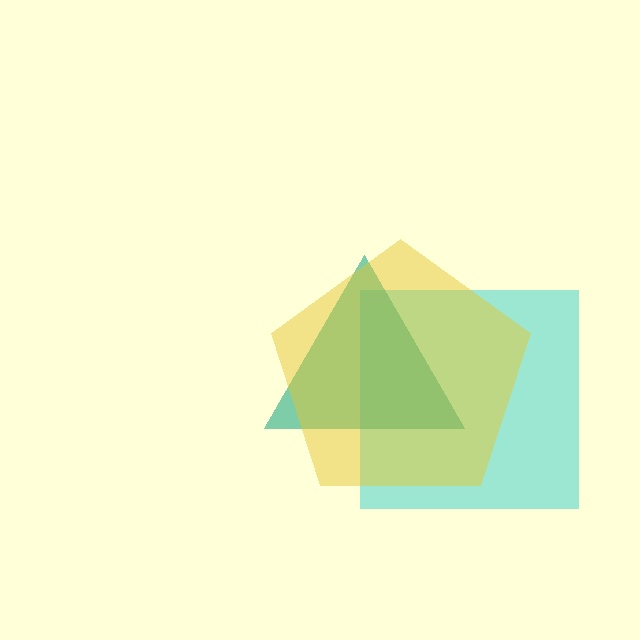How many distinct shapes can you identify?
There are 3 distinct shapes: a cyan square, a teal triangle, a yellow pentagon.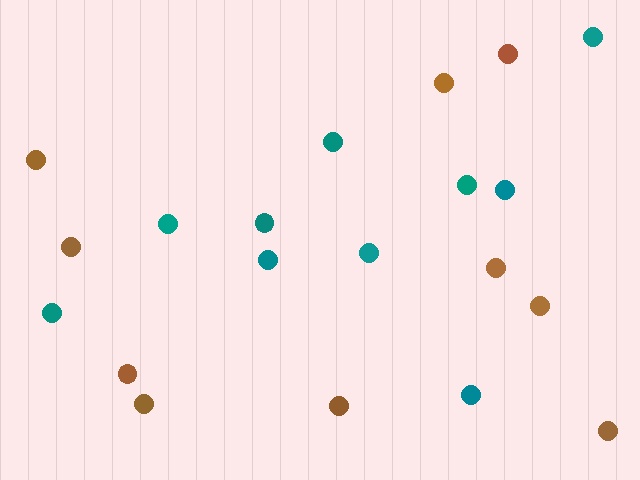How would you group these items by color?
There are 2 groups: one group of teal circles (10) and one group of brown circles (10).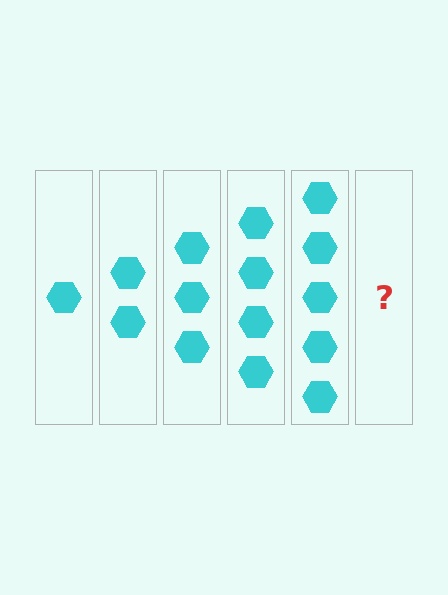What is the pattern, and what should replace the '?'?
The pattern is that each step adds one more hexagon. The '?' should be 6 hexagons.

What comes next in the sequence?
The next element should be 6 hexagons.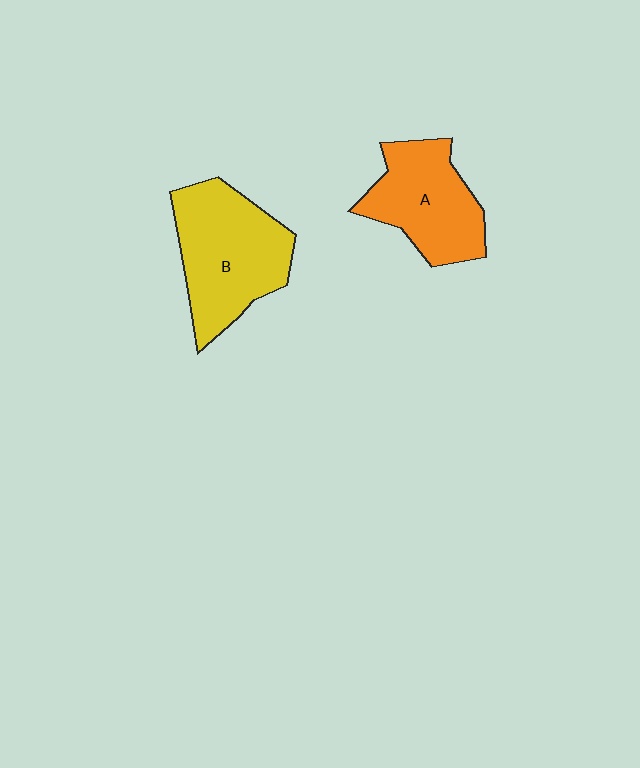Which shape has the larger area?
Shape B (yellow).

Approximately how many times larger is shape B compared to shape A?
Approximately 1.2 times.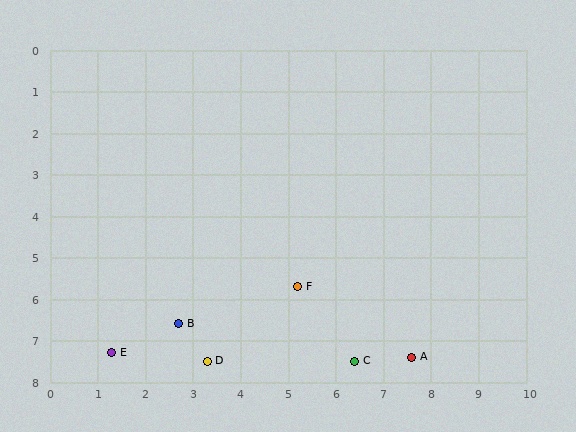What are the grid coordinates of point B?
Point B is at approximately (2.7, 6.6).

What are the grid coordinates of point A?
Point A is at approximately (7.6, 7.4).